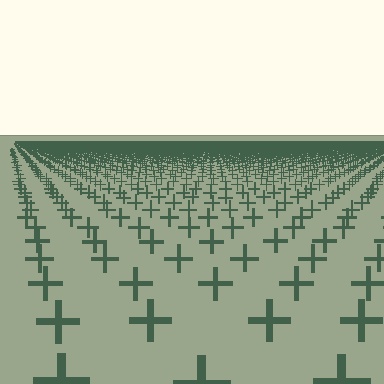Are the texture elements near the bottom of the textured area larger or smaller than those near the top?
Larger. Near the bottom, elements are closer to the viewer and appear at a bigger on-screen size.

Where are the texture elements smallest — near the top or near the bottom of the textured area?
Near the top.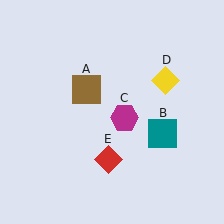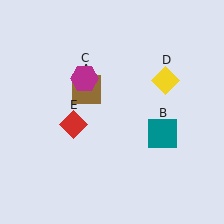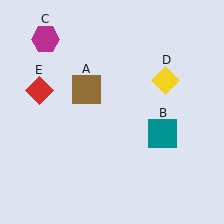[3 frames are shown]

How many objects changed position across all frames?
2 objects changed position: magenta hexagon (object C), red diamond (object E).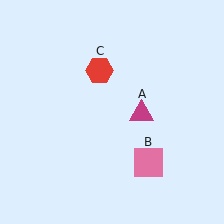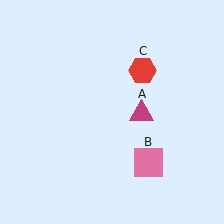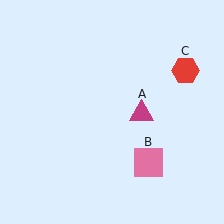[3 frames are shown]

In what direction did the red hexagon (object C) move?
The red hexagon (object C) moved right.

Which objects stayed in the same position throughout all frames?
Magenta triangle (object A) and pink square (object B) remained stationary.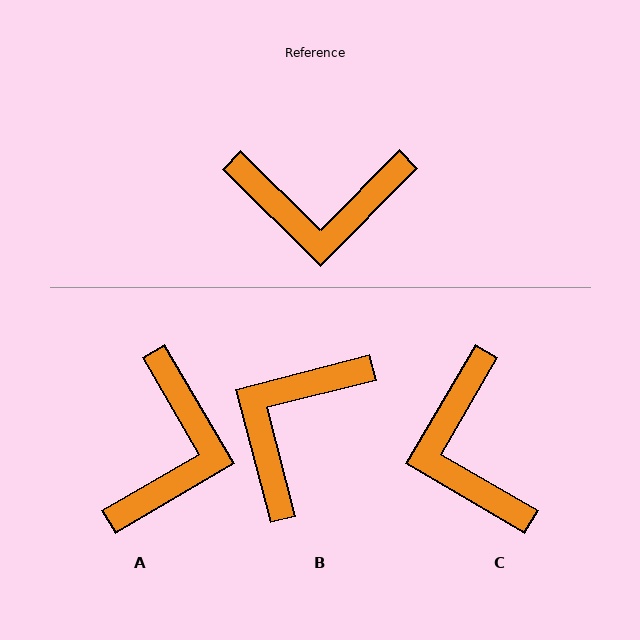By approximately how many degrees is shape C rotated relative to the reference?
Approximately 75 degrees clockwise.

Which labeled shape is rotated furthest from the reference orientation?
B, about 121 degrees away.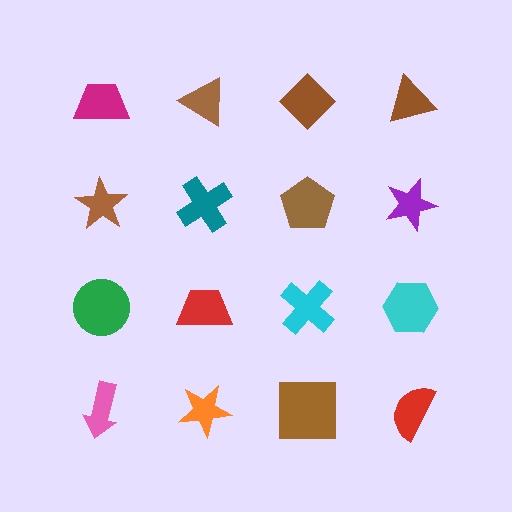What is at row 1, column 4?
A brown triangle.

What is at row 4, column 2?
An orange star.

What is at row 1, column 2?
A brown triangle.